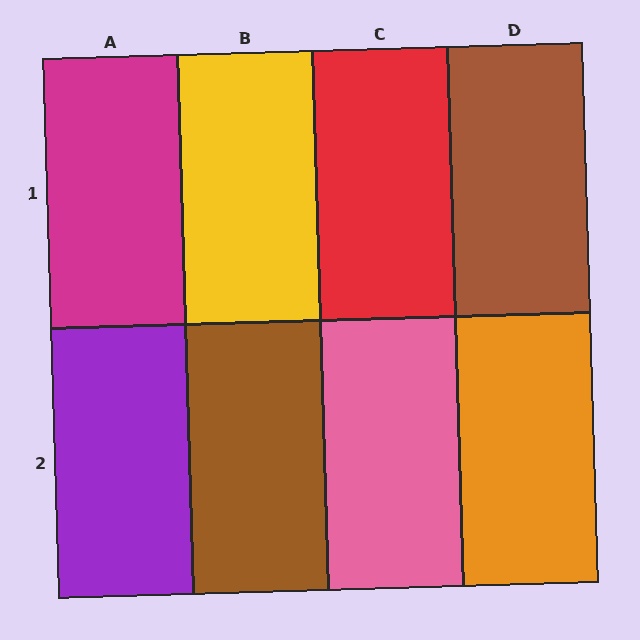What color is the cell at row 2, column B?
Brown.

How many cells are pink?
1 cell is pink.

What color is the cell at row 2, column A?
Purple.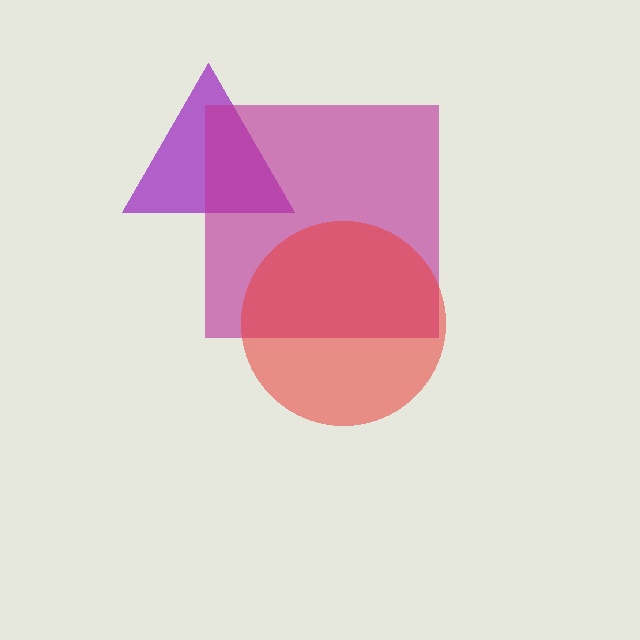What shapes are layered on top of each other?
The layered shapes are: a purple triangle, a magenta square, a red circle.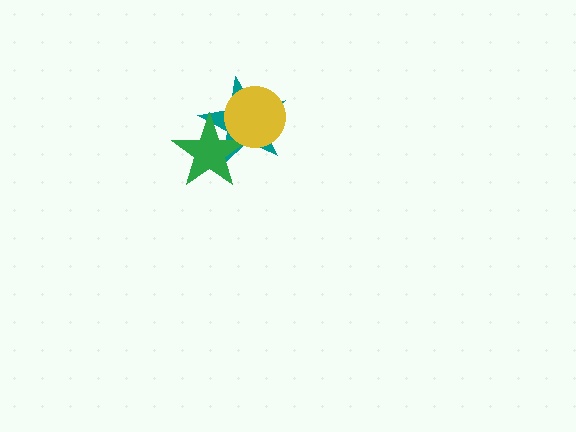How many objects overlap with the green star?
2 objects overlap with the green star.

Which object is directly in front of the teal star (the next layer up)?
The green star is directly in front of the teal star.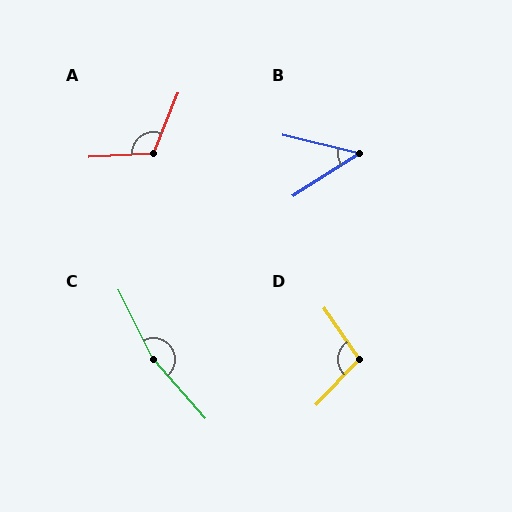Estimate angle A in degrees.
Approximately 116 degrees.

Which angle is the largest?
C, at approximately 166 degrees.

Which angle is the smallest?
B, at approximately 46 degrees.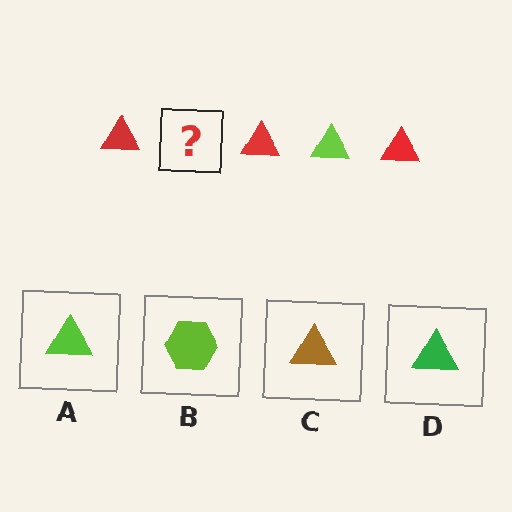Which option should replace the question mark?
Option A.